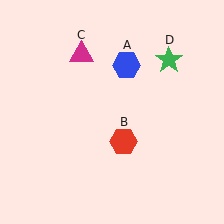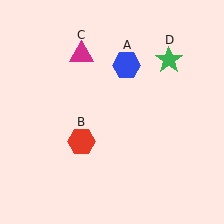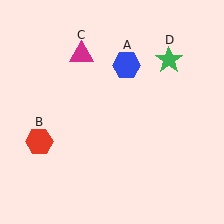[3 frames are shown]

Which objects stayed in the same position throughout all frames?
Blue hexagon (object A) and magenta triangle (object C) and green star (object D) remained stationary.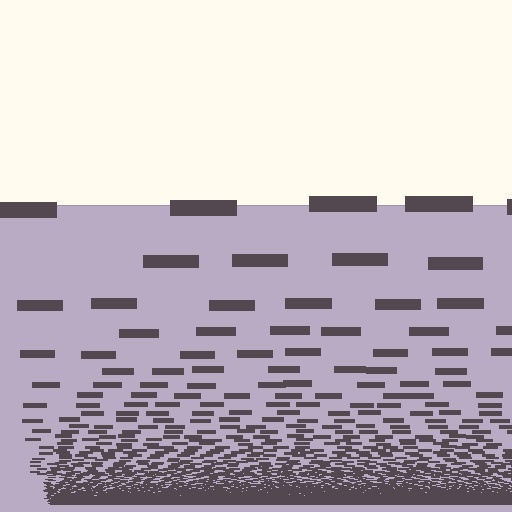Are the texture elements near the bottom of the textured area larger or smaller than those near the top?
Smaller. The gradient is inverted — elements near the bottom are smaller and denser.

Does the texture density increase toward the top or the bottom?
Density increases toward the bottom.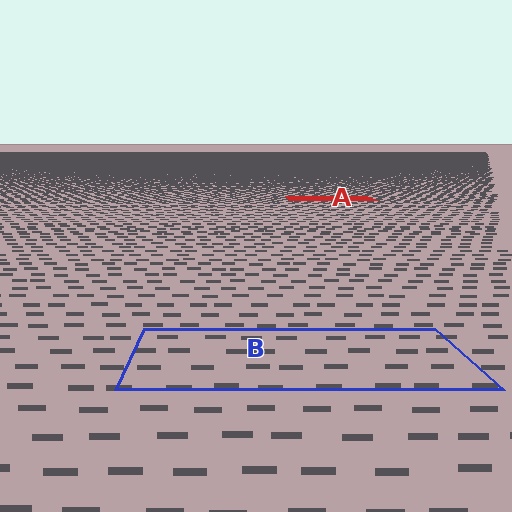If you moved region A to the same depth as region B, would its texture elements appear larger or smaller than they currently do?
They would appear larger. At a closer depth, the same texture elements are projected at a bigger on-screen size.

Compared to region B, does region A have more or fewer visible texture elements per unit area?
Region A has more texture elements per unit area — they are packed more densely because it is farther away.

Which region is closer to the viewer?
Region B is closer. The texture elements there are larger and more spread out.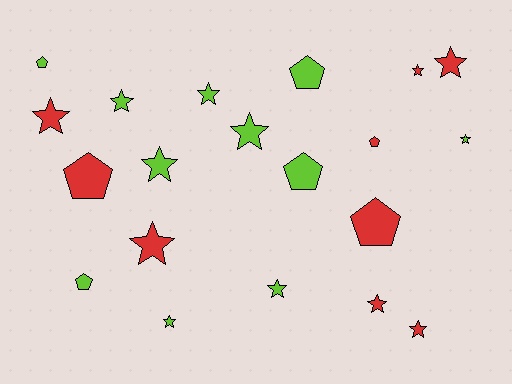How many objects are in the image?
There are 20 objects.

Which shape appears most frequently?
Star, with 13 objects.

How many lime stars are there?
There are 7 lime stars.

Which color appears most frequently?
Lime, with 11 objects.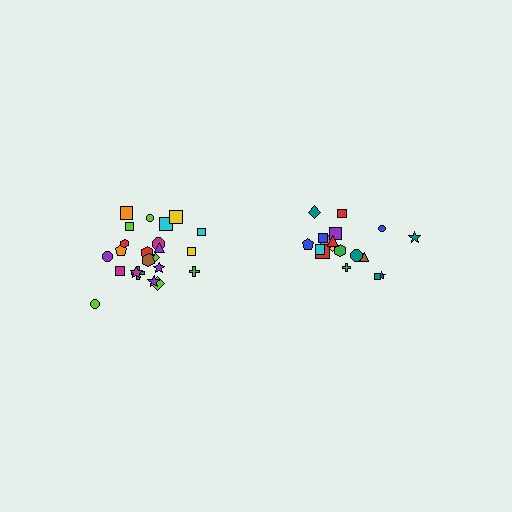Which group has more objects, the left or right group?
The left group.